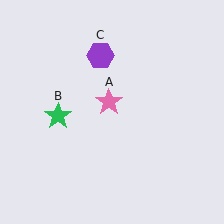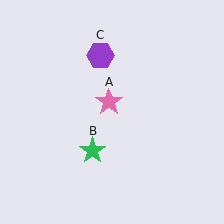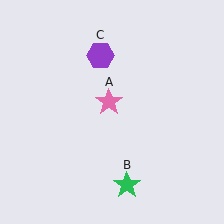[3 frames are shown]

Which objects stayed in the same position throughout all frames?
Pink star (object A) and purple hexagon (object C) remained stationary.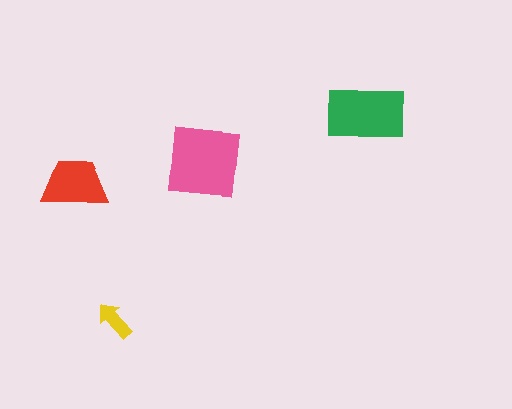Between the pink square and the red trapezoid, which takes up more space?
The pink square.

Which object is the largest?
The pink square.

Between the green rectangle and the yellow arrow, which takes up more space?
The green rectangle.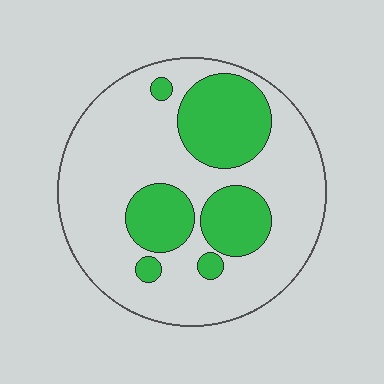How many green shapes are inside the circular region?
6.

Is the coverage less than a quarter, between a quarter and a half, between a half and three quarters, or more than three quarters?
Between a quarter and a half.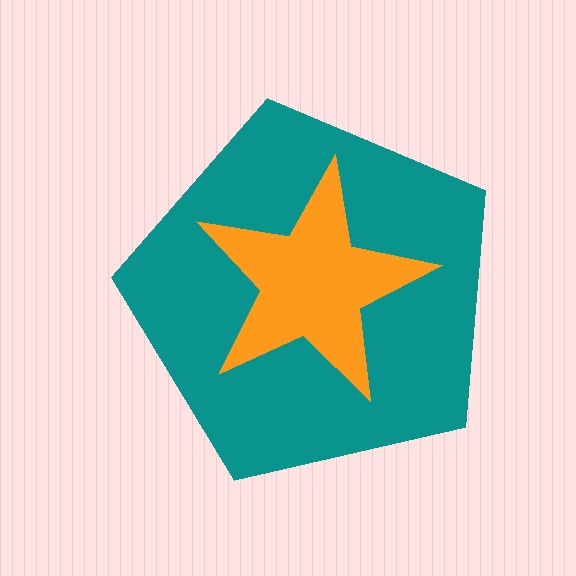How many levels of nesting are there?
2.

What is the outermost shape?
The teal pentagon.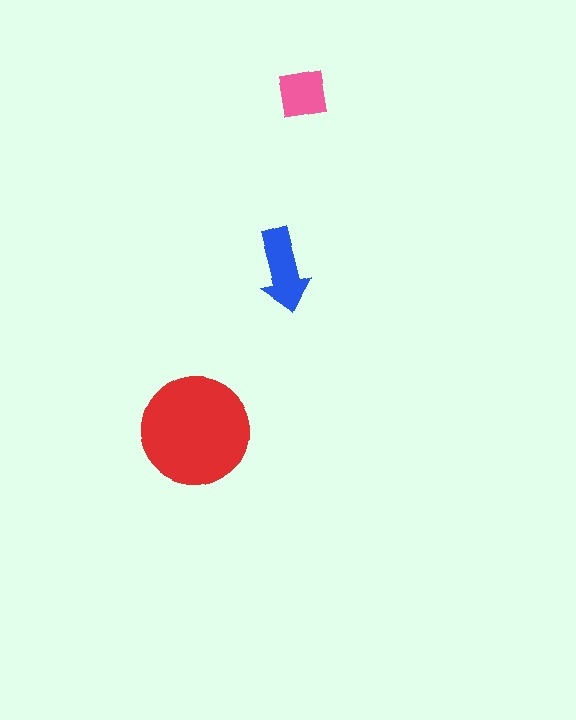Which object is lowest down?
The red circle is bottommost.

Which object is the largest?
The red circle.